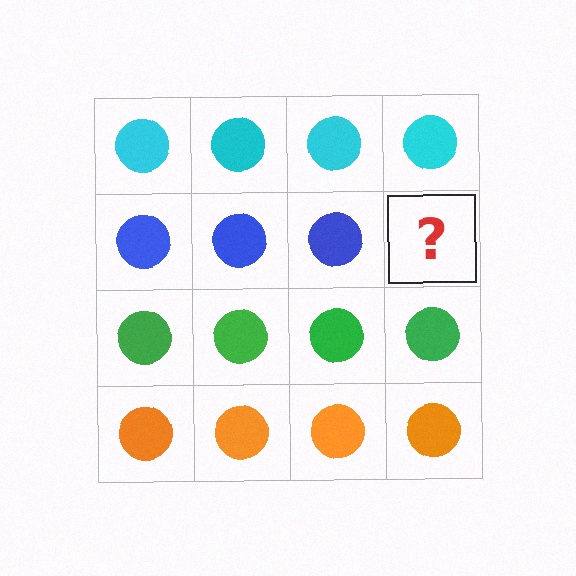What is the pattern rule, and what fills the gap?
The rule is that each row has a consistent color. The gap should be filled with a blue circle.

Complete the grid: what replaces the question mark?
The question mark should be replaced with a blue circle.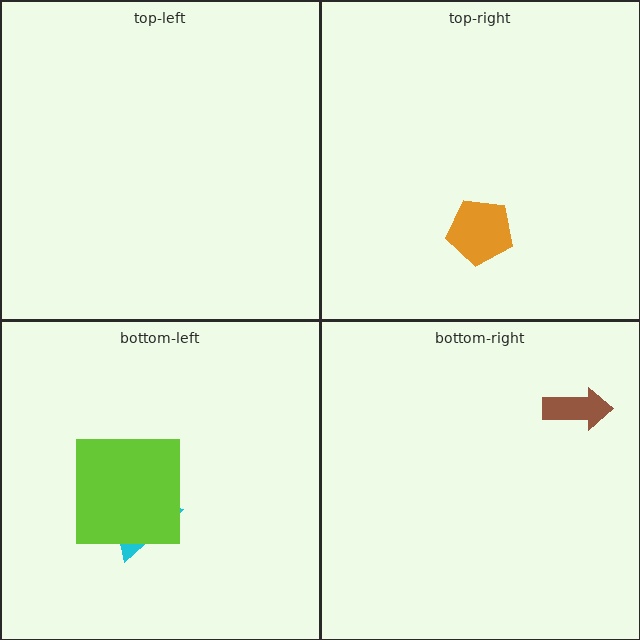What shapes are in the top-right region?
The orange pentagon.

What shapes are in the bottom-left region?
The cyan triangle, the lime square.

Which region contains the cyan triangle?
The bottom-left region.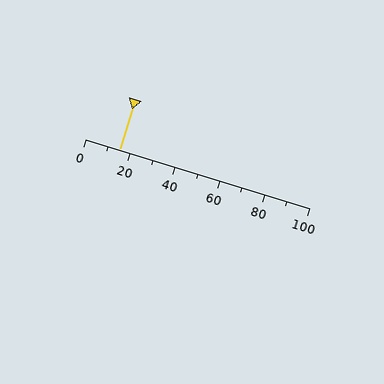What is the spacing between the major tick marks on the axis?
The major ticks are spaced 20 apart.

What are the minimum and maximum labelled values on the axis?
The axis runs from 0 to 100.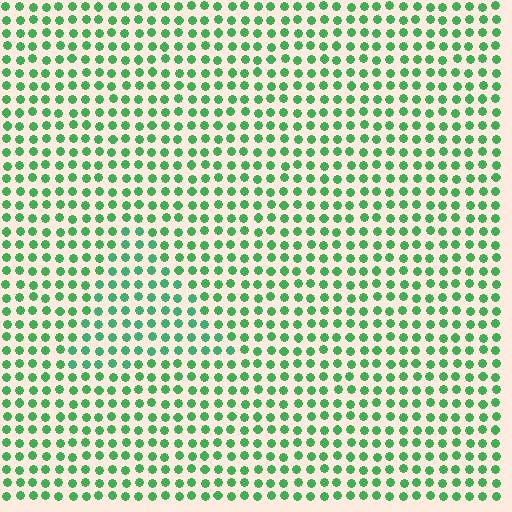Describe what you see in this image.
The image is filled with small green elements in a uniform arrangement. A triangle-shaped region is visible where the elements are tinted to a slightly different hue, forming a subtle color boundary.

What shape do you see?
I see a triangle.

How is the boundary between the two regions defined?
The boundary is defined purely by a slight shift in hue (about 18 degrees). Spacing, size, and orientation are identical on both sides.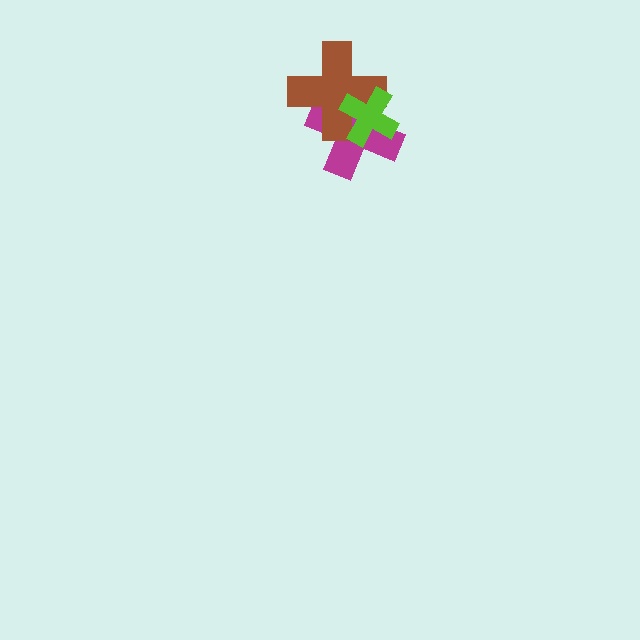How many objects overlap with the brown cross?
2 objects overlap with the brown cross.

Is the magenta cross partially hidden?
Yes, it is partially covered by another shape.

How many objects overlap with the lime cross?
2 objects overlap with the lime cross.